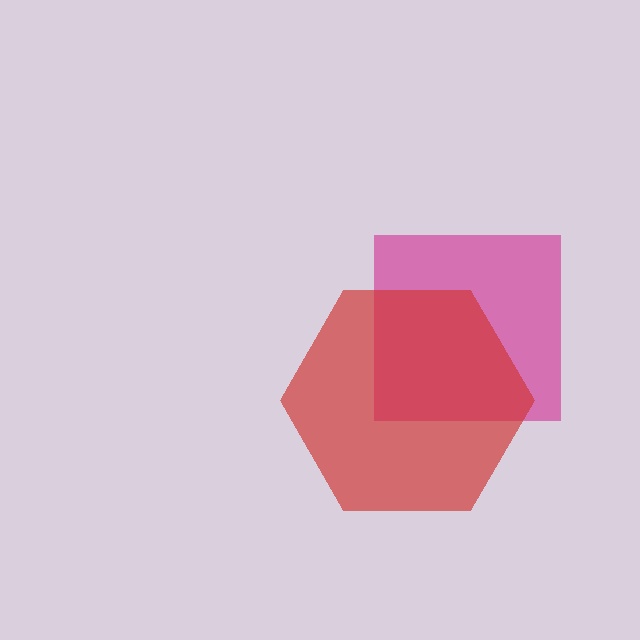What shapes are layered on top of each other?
The layered shapes are: a magenta square, a red hexagon.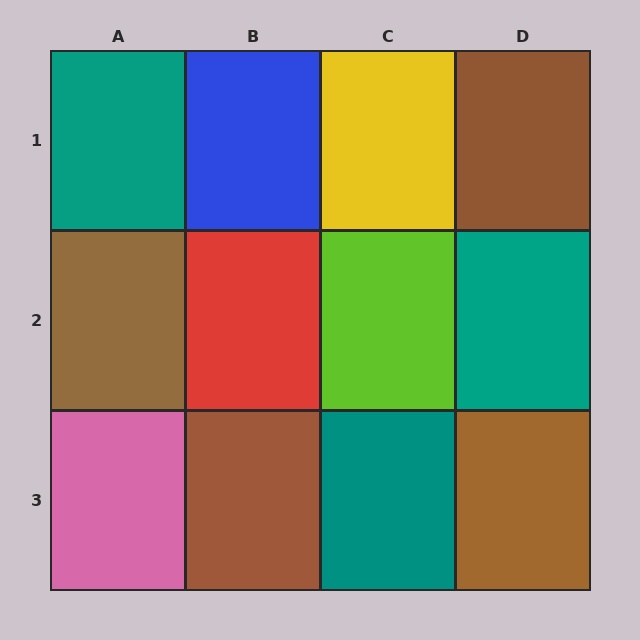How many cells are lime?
1 cell is lime.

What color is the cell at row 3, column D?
Brown.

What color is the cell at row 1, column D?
Brown.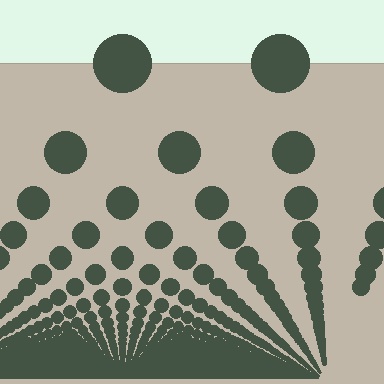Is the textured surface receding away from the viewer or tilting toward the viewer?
The surface appears to tilt toward the viewer. Texture elements get larger and sparser toward the top.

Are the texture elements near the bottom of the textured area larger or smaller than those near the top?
Smaller. The gradient is inverted — elements near the bottom are smaller and denser.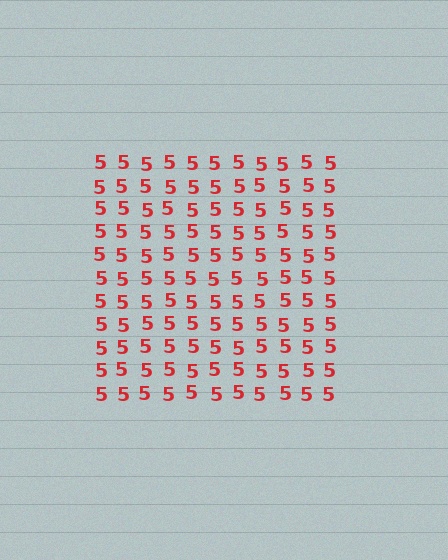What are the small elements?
The small elements are digit 5's.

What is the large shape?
The large shape is a square.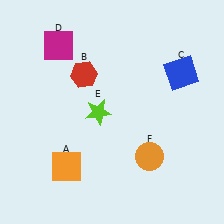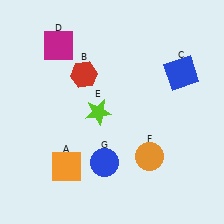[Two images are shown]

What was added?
A blue circle (G) was added in Image 2.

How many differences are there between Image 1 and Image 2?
There is 1 difference between the two images.